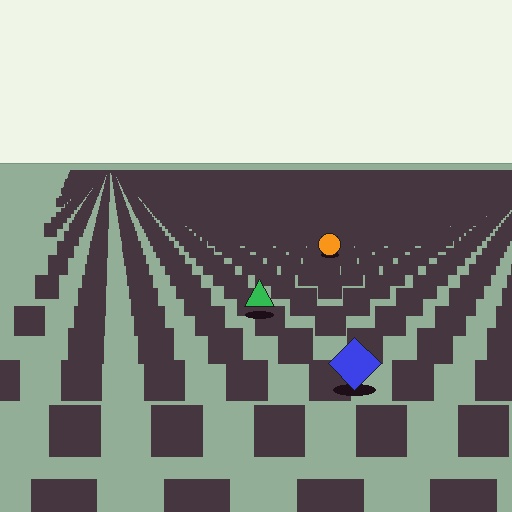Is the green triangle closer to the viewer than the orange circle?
Yes. The green triangle is closer — you can tell from the texture gradient: the ground texture is coarser near it.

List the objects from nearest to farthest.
From nearest to farthest: the blue diamond, the green triangle, the orange circle.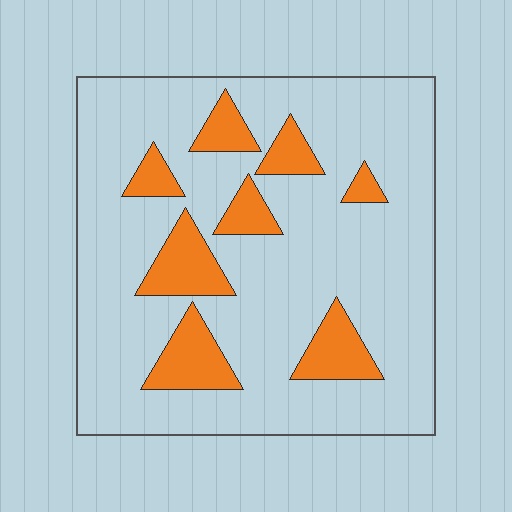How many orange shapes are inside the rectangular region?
8.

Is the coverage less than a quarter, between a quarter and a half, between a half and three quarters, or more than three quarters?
Less than a quarter.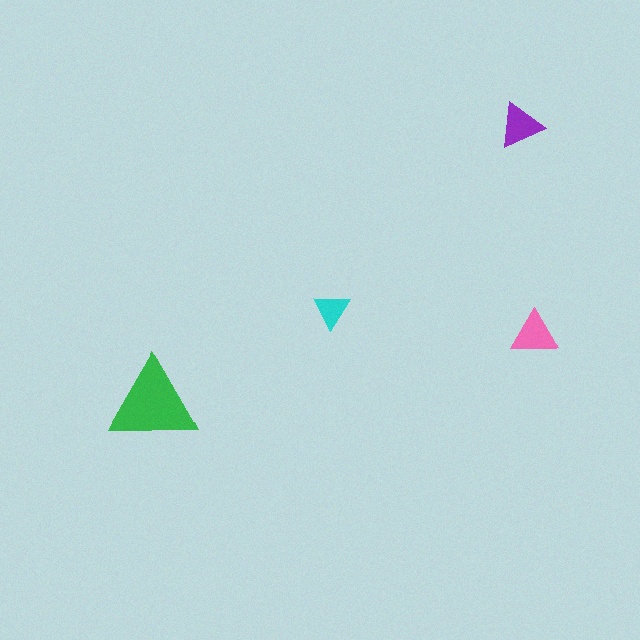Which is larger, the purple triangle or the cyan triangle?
The purple one.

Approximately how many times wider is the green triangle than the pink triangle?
About 2 times wider.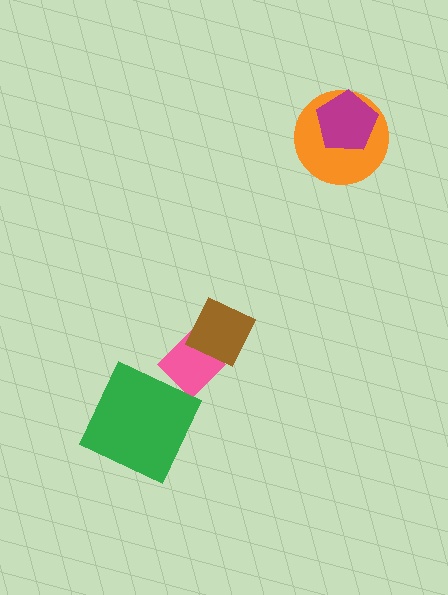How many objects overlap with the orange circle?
1 object overlaps with the orange circle.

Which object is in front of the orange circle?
The magenta pentagon is in front of the orange circle.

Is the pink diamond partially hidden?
Yes, it is partially covered by another shape.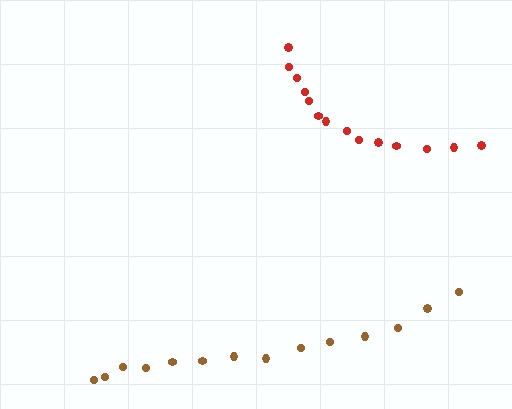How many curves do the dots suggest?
There are 2 distinct paths.